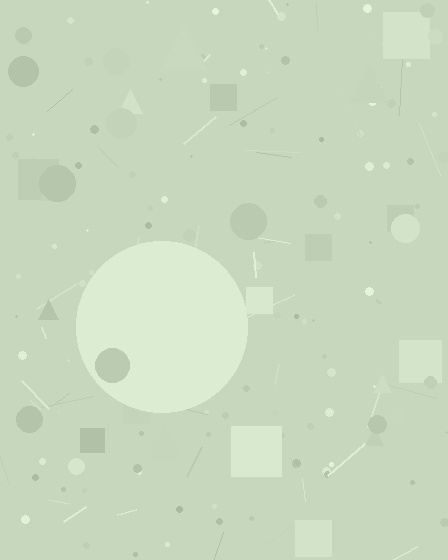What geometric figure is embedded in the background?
A circle is embedded in the background.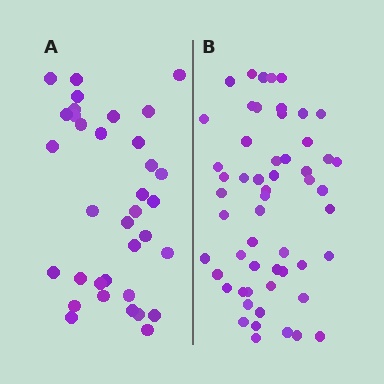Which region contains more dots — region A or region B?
Region B (the right region) has more dots.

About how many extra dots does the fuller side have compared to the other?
Region B has approximately 20 more dots than region A.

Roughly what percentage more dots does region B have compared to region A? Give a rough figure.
About 55% more.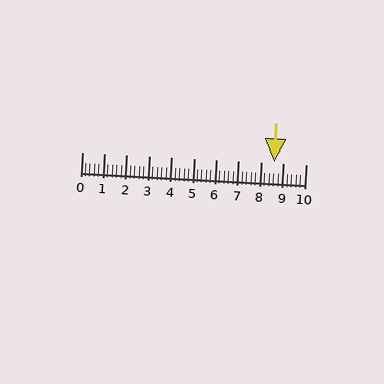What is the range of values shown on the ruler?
The ruler shows values from 0 to 10.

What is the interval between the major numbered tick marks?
The major tick marks are spaced 1 units apart.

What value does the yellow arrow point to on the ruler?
The yellow arrow points to approximately 8.6.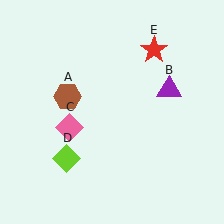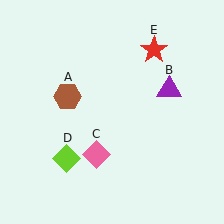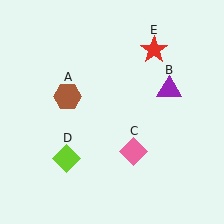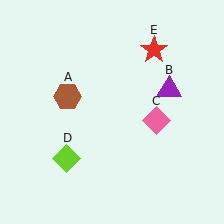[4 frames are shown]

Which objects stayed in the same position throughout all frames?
Brown hexagon (object A) and purple triangle (object B) and lime diamond (object D) and red star (object E) remained stationary.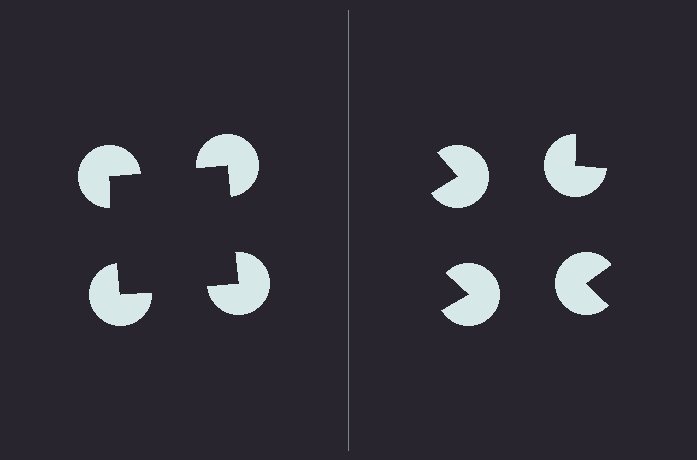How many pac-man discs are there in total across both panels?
8 — 4 on each side.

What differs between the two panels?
The pac-man discs are positioned identically on both sides; only the wedge orientations differ. On the left they align to a square; on the right they are misaligned.